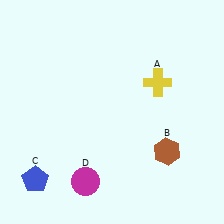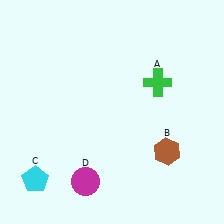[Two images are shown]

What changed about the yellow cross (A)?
In Image 1, A is yellow. In Image 2, it changed to green.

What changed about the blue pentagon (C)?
In Image 1, C is blue. In Image 2, it changed to cyan.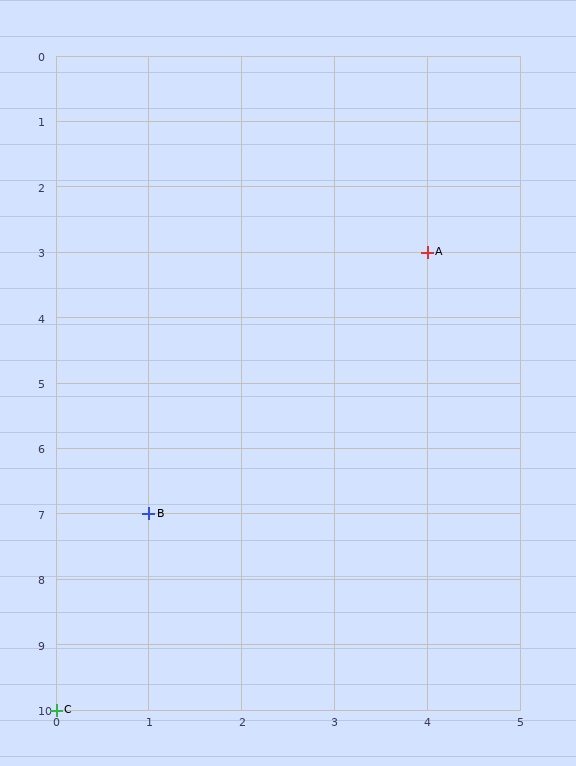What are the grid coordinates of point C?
Point C is at grid coordinates (0, 10).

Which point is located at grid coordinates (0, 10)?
Point C is at (0, 10).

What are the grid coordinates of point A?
Point A is at grid coordinates (4, 3).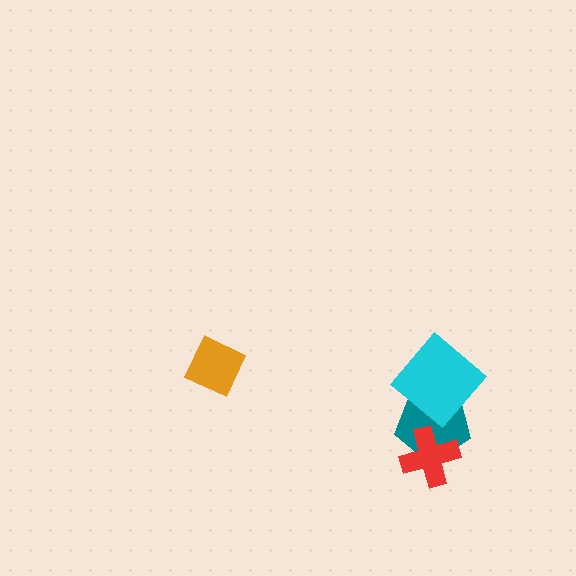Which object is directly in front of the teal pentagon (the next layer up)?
The red cross is directly in front of the teal pentagon.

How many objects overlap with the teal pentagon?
2 objects overlap with the teal pentagon.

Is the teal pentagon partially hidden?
Yes, it is partially covered by another shape.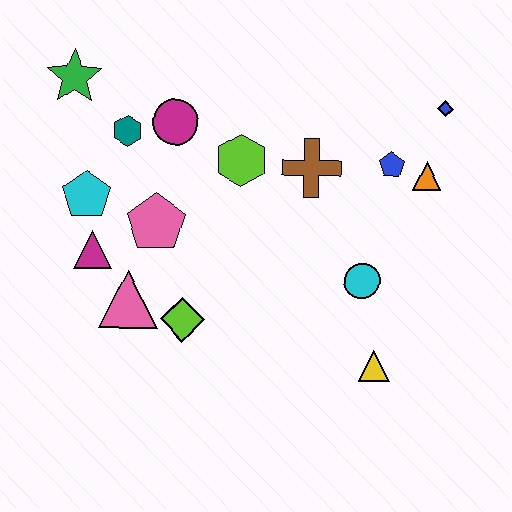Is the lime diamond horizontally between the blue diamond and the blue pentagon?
No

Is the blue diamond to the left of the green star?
No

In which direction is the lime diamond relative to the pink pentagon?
The lime diamond is below the pink pentagon.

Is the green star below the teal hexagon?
No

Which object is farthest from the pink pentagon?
The blue diamond is farthest from the pink pentagon.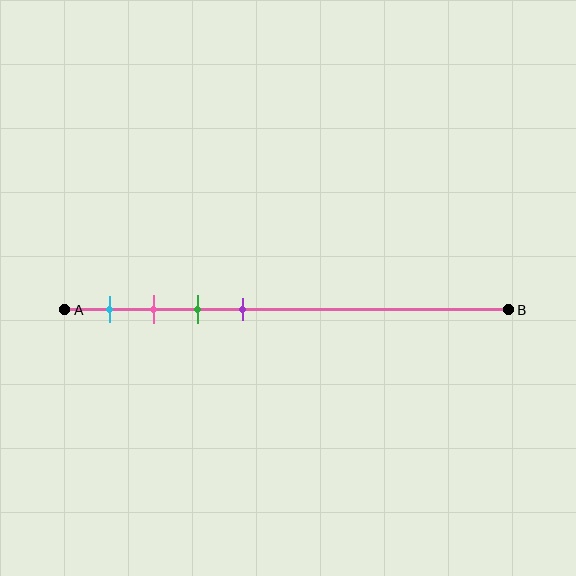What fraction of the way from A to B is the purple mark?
The purple mark is approximately 40% (0.4) of the way from A to B.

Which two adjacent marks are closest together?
The pink and green marks are the closest adjacent pair.